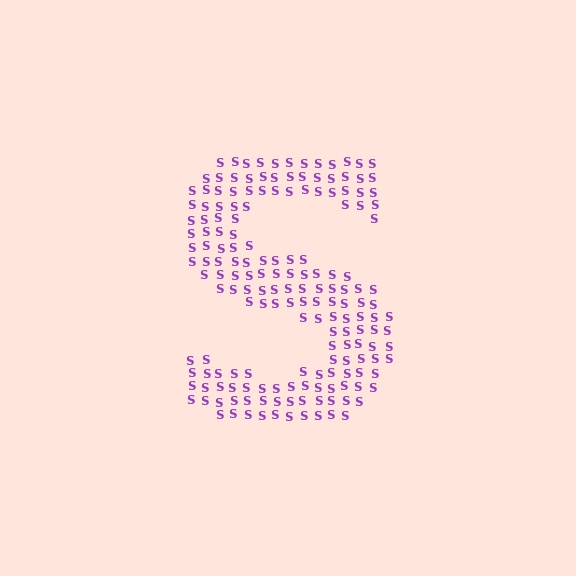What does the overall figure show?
The overall figure shows the letter S.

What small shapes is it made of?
It is made of small letter S's.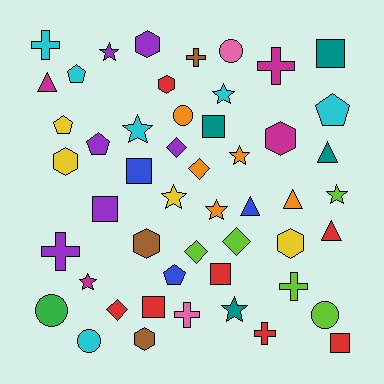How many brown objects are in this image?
There are 3 brown objects.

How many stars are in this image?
There are 9 stars.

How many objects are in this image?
There are 50 objects.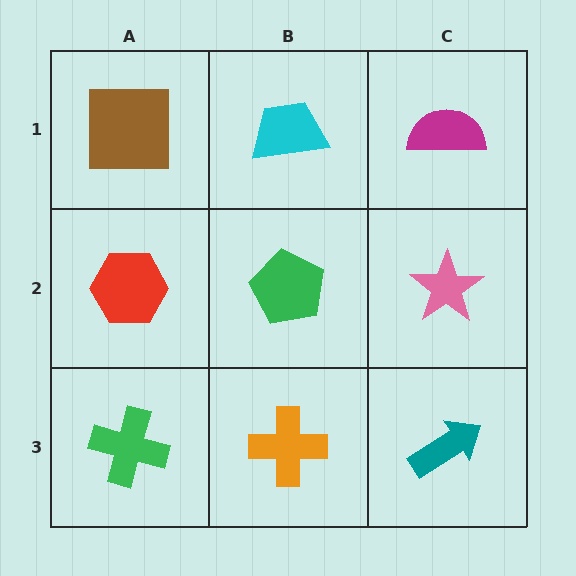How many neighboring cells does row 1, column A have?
2.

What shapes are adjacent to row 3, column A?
A red hexagon (row 2, column A), an orange cross (row 3, column B).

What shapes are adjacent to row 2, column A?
A brown square (row 1, column A), a green cross (row 3, column A), a green pentagon (row 2, column B).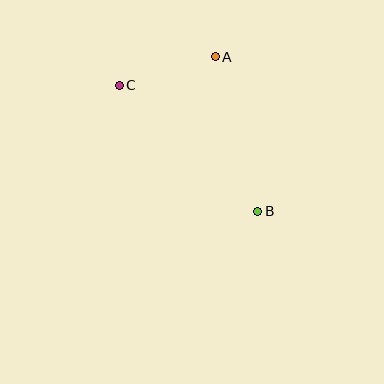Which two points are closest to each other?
Points A and C are closest to each other.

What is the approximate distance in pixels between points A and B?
The distance between A and B is approximately 160 pixels.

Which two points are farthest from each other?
Points B and C are farthest from each other.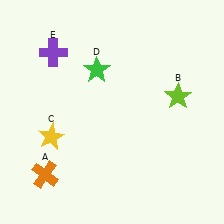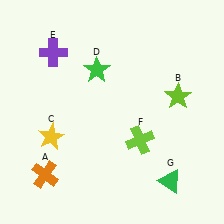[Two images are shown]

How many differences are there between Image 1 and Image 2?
There are 2 differences between the two images.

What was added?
A lime cross (F), a green triangle (G) were added in Image 2.